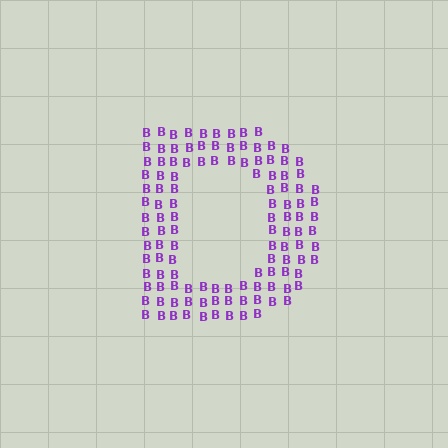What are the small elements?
The small elements are letter B's.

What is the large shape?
The large shape is the letter D.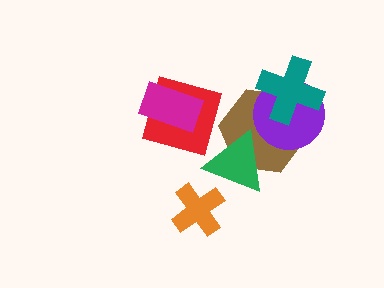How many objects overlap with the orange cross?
0 objects overlap with the orange cross.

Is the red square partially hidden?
Yes, it is partially covered by another shape.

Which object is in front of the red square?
The magenta rectangle is in front of the red square.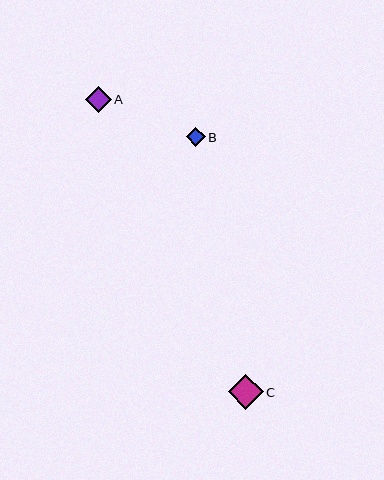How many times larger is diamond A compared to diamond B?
Diamond A is approximately 1.3 times the size of diamond B.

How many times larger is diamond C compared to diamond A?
Diamond C is approximately 1.3 times the size of diamond A.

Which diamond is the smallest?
Diamond B is the smallest with a size of approximately 19 pixels.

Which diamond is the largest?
Diamond C is the largest with a size of approximately 35 pixels.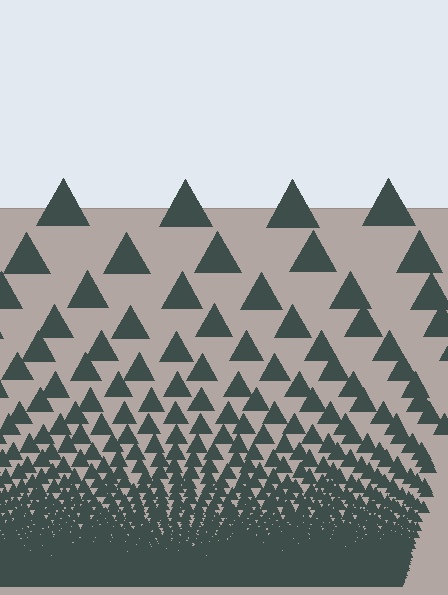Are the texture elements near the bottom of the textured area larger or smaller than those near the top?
Smaller. The gradient is inverted — elements near the bottom are smaller and denser.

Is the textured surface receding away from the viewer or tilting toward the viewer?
The surface appears to tilt toward the viewer. Texture elements get larger and sparser toward the top.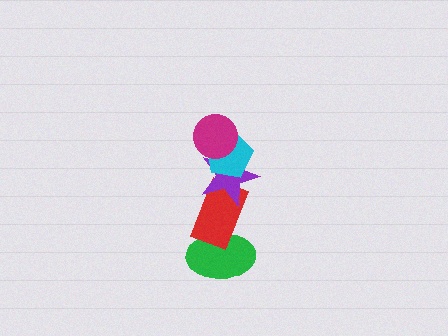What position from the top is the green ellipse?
The green ellipse is 5th from the top.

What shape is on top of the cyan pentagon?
The magenta circle is on top of the cyan pentagon.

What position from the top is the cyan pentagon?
The cyan pentagon is 2nd from the top.